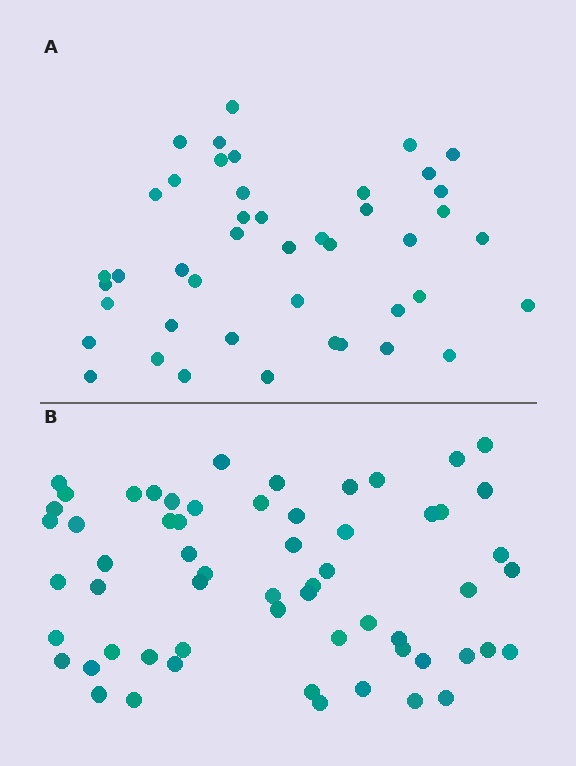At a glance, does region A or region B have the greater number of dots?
Region B (the bottom region) has more dots.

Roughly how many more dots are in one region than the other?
Region B has approximately 15 more dots than region A.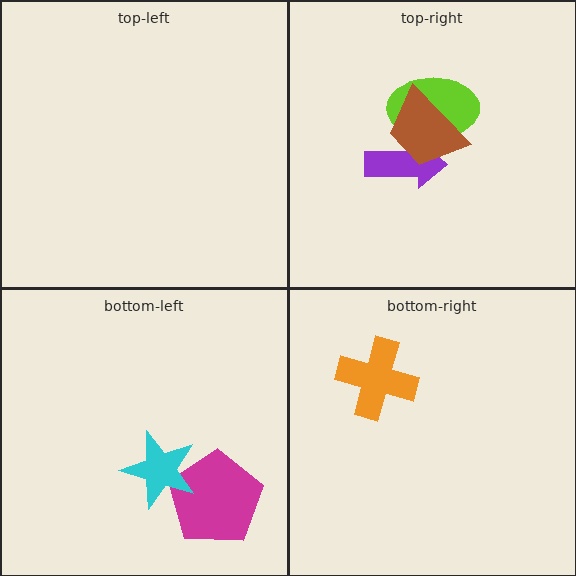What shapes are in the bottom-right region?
The orange cross.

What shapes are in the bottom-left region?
The magenta pentagon, the cyan star.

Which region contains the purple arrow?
The top-right region.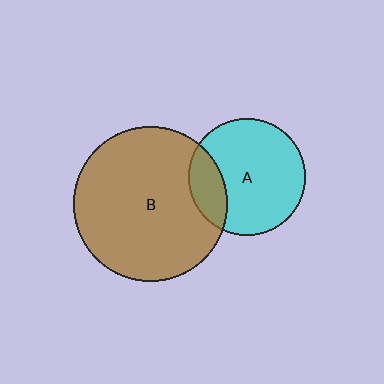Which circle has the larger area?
Circle B (brown).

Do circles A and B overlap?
Yes.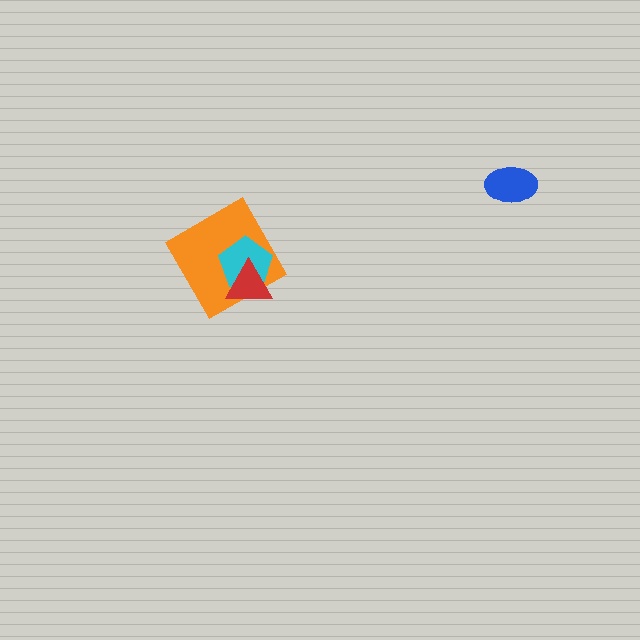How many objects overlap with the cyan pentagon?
2 objects overlap with the cyan pentagon.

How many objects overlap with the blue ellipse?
0 objects overlap with the blue ellipse.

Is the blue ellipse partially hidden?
No, no other shape covers it.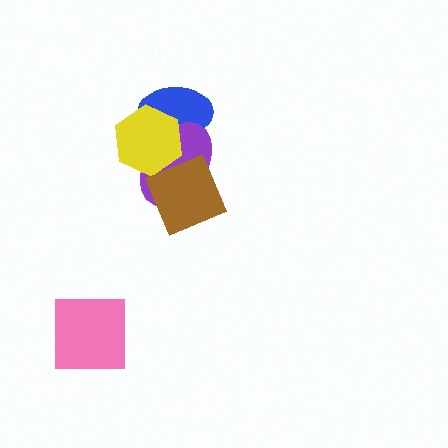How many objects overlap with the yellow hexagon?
2 objects overlap with the yellow hexagon.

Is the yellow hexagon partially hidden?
No, no other shape covers it.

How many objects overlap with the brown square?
1 object overlaps with the brown square.